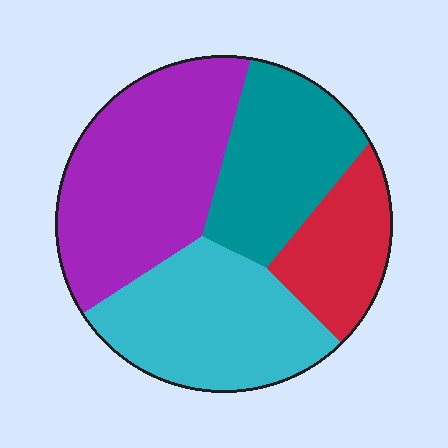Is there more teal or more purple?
Purple.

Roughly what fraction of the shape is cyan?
Cyan covers about 30% of the shape.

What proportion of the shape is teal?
Teal covers around 20% of the shape.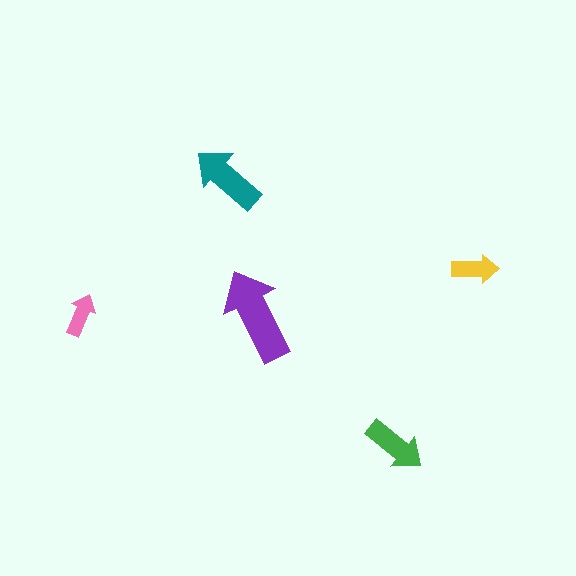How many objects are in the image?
There are 5 objects in the image.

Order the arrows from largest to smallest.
the purple one, the teal one, the green one, the yellow one, the pink one.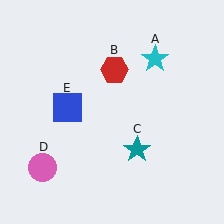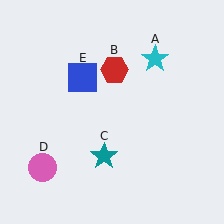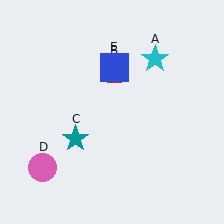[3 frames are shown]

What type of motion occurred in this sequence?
The teal star (object C), blue square (object E) rotated clockwise around the center of the scene.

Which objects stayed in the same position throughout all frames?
Cyan star (object A) and red hexagon (object B) and pink circle (object D) remained stationary.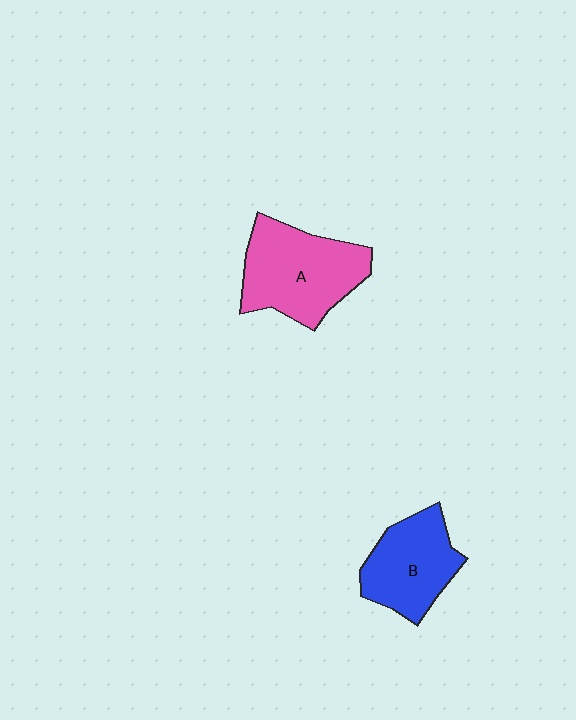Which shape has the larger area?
Shape A (pink).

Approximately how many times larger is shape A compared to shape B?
Approximately 1.3 times.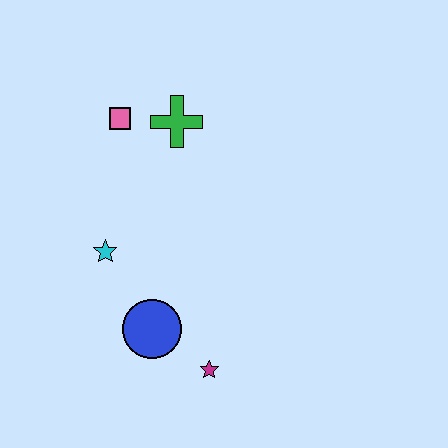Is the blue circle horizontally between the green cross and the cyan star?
Yes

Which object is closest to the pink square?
The green cross is closest to the pink square.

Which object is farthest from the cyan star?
The magenta star is farthest from the cyan star.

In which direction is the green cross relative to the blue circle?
The green cross is above the blue circle.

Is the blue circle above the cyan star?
No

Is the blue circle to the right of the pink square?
Yes